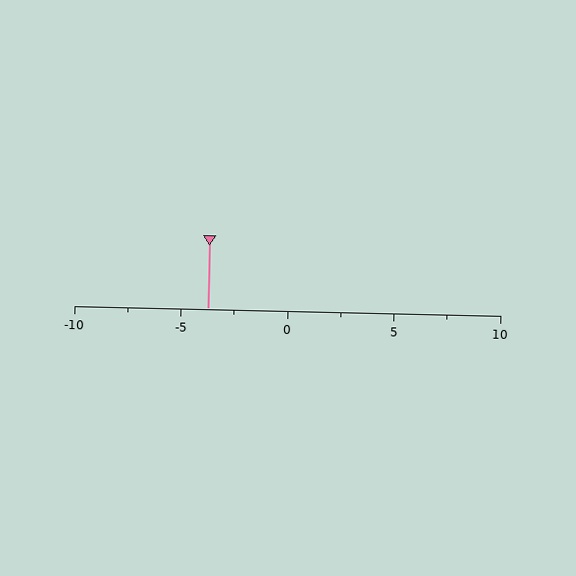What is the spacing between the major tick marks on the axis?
The major ticks are spaced 5 apart.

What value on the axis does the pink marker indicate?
The marker indicates approximately -3.8.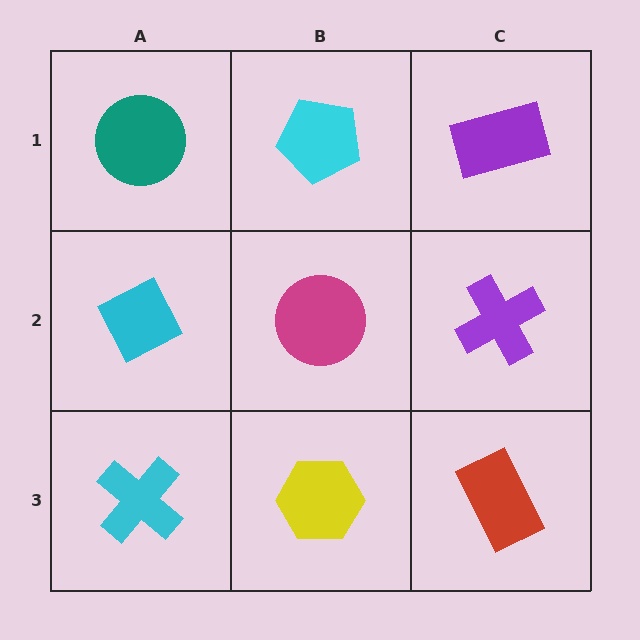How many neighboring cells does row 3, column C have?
2.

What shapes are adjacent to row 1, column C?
A purple cross (row 2, column C), a cyan pentagon (row 1, column B).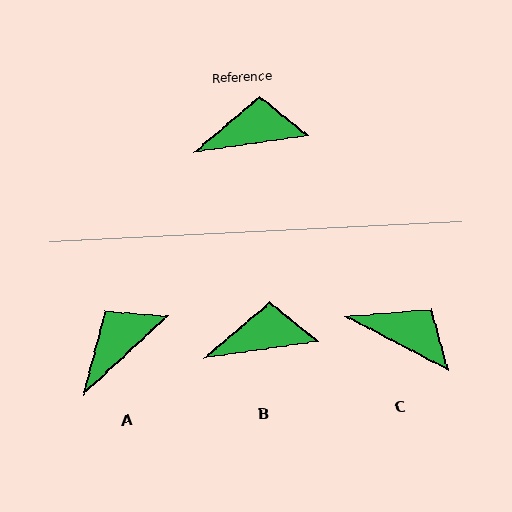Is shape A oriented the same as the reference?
No, it is off by about 35 degrees.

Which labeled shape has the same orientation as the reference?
B.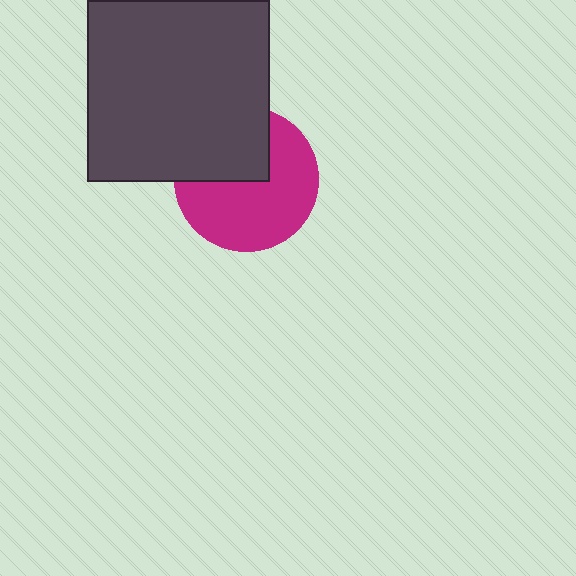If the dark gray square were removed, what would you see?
You would see the complete magenta circle.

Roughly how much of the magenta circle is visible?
About half of it is visible (roughly 64%).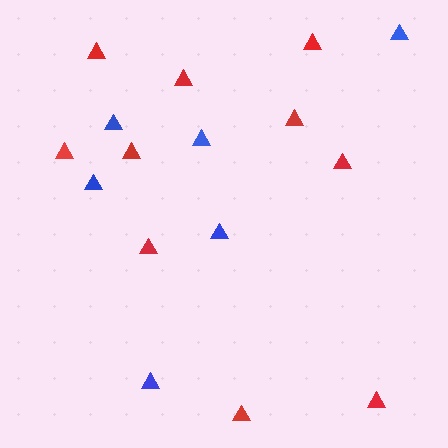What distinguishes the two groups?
There are 2 groups: one group of blue triangles (6) and one group of red triangles (10).